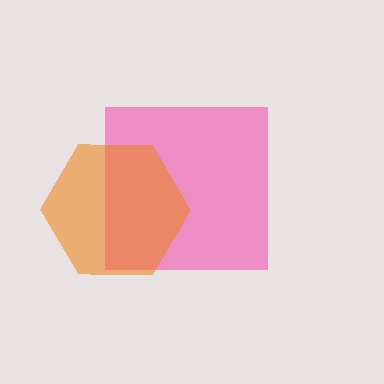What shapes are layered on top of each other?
The layered shapes are: a pink square, an orange hexagon.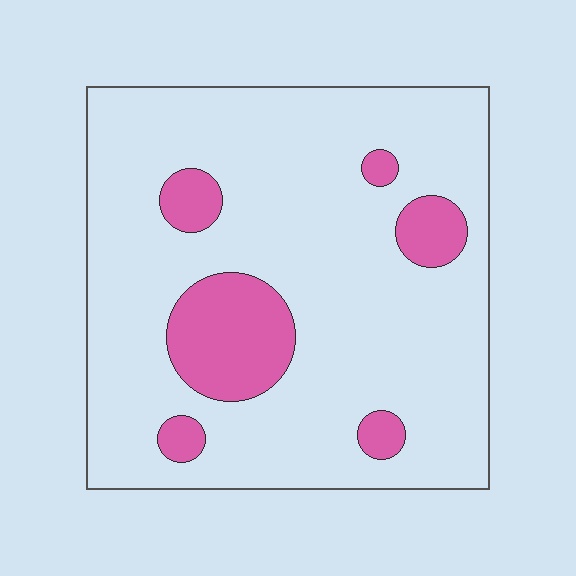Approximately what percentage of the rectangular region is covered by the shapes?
Approximately 15%.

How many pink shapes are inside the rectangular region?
6.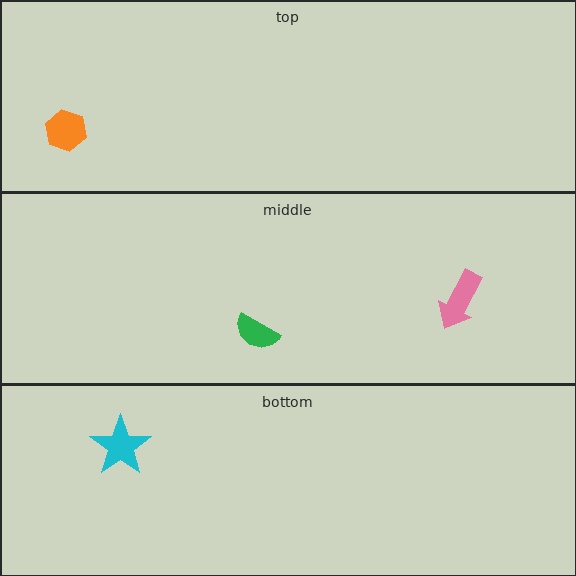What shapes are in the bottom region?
The cyan star.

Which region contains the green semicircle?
The middle region.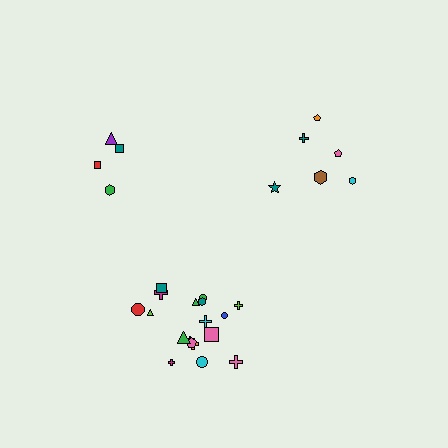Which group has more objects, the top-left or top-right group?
The top-right group.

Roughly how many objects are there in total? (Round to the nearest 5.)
Roughly 30 objects in total.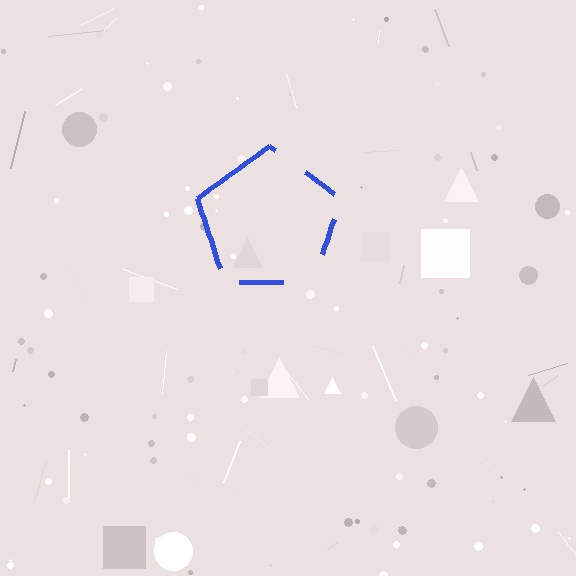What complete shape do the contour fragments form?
The contour fragments form a pentagon.